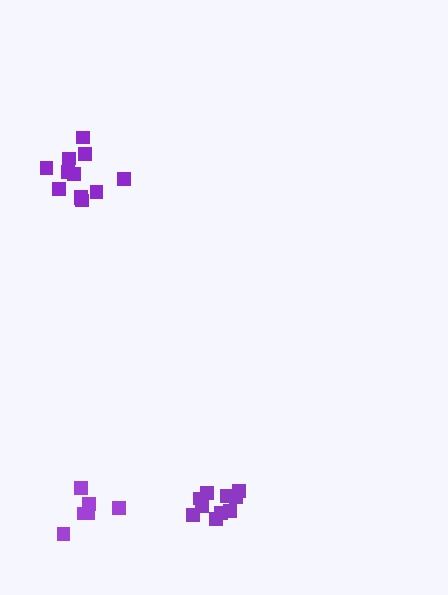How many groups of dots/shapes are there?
There are 3 groups.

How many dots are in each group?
Group 1: 6 dots, Group 2: 10 dots, Group 3: 12 dots (28 total).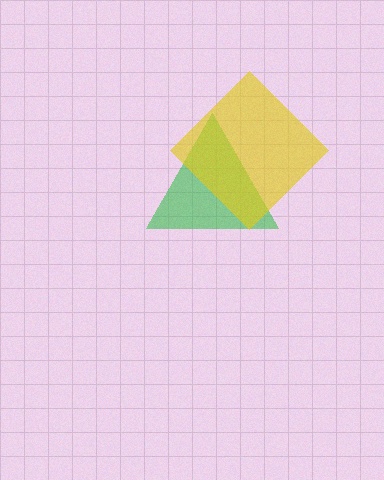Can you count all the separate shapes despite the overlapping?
Yes, there are 2 separate shapes.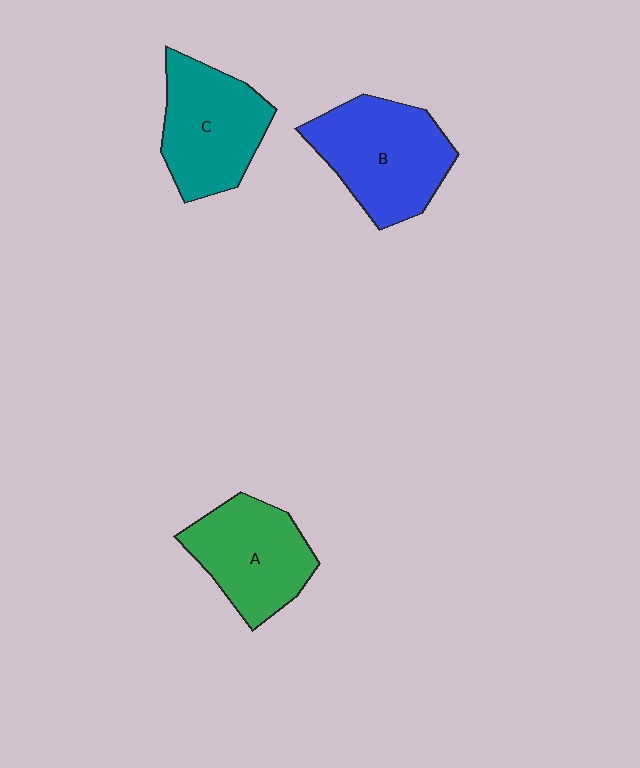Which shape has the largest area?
Shape B (blue).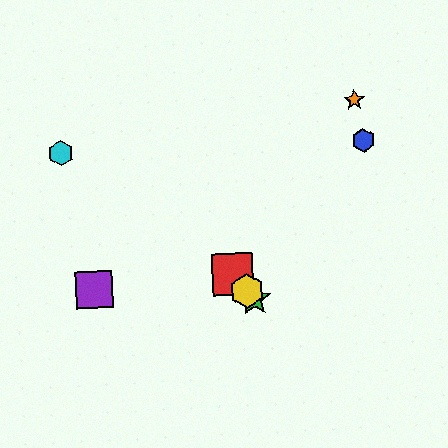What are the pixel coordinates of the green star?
The green star is at (254, 299).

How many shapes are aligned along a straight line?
3 shapes (the red square, the green star, the yellow hexagon) are aligned along a straight line.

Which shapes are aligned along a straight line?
The red square, the green star, the yellow hexagon are aligned along a straight line.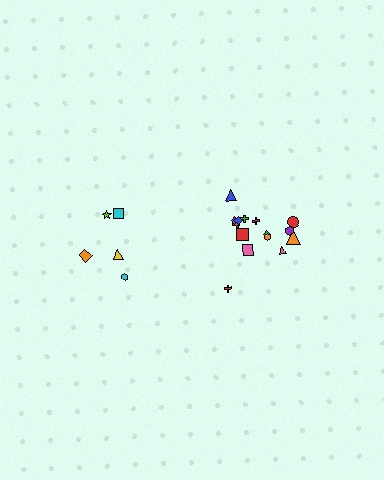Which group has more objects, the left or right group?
The right group.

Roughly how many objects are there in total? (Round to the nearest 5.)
Roughly 20 objects in total.